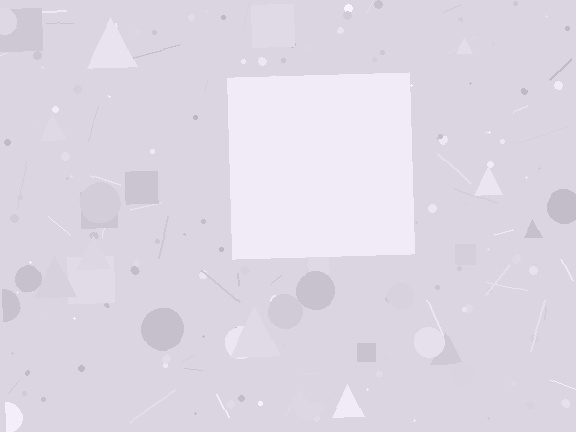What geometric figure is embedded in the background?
A square is embedded in the background.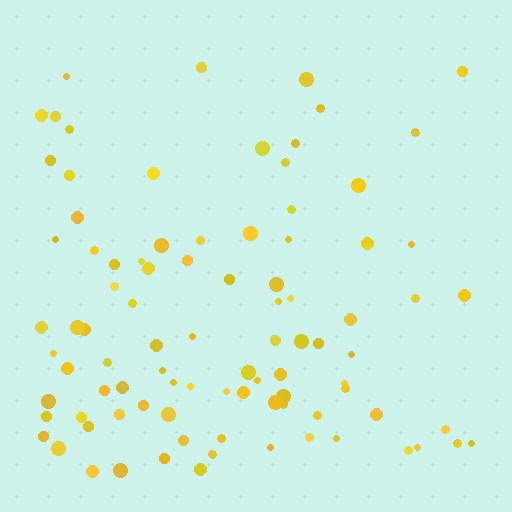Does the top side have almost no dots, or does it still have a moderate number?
Still a moderate number, just noticeably fewer than the bottom.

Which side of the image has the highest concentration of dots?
The bottom.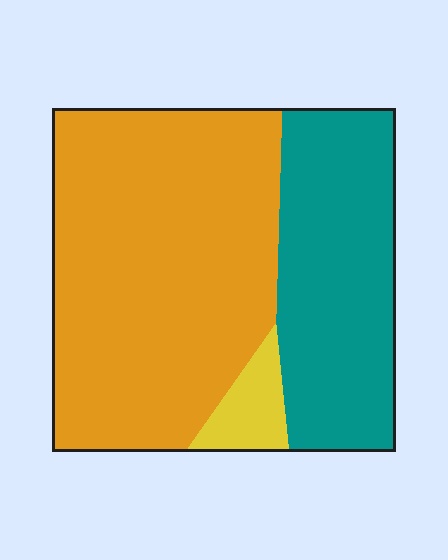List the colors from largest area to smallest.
From largest to smallest: orange, teal, yellow.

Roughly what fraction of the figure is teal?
Teal takes up about one third (1/3) of the figure.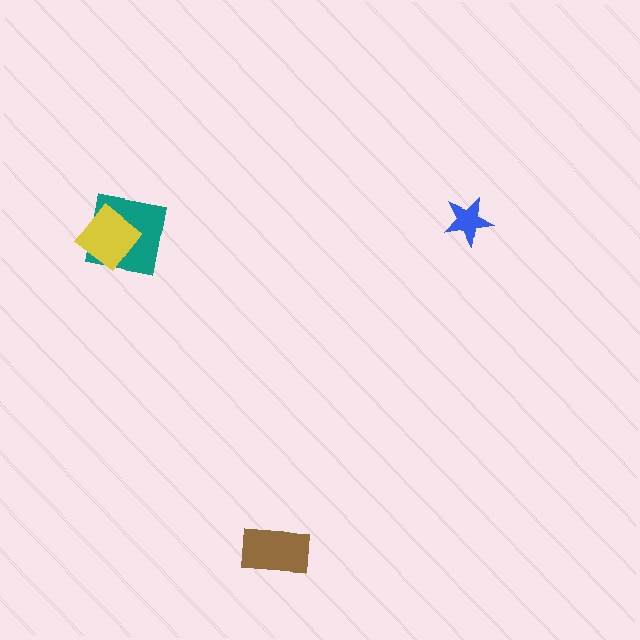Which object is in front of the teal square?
The yellow diamond is in front of the teal square.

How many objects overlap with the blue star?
0 objects overlap with the blue star.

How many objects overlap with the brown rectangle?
0 objects overlap with the brown rectangle.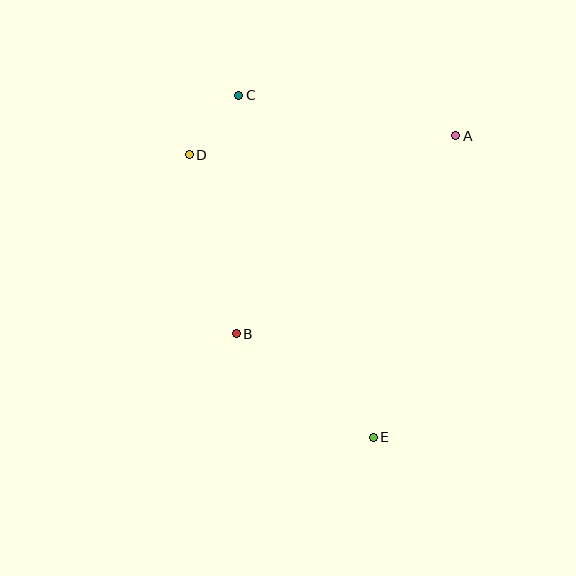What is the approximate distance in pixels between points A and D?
The distance between A and D is approximately 267 pixels.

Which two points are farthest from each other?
Points C and E are farthest from each other.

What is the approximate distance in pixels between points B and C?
The distance between B and C is approximately 238 pixels.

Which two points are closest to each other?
Points C and D are closest to each other.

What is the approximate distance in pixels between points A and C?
The distance between A and C is approximately 221 pixels.